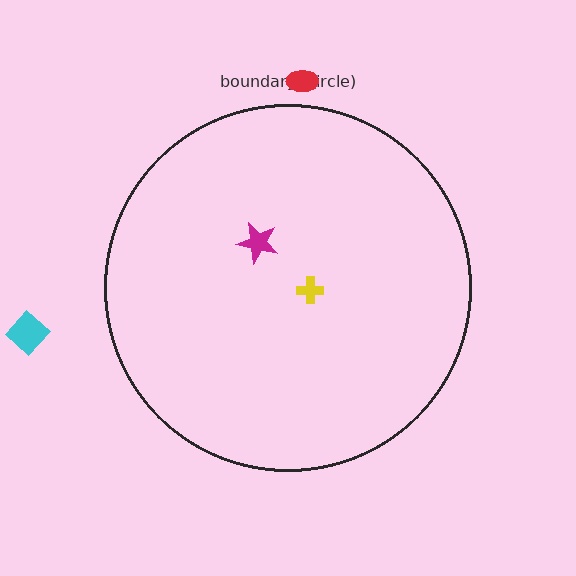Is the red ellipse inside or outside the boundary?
Outside.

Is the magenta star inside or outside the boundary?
Inside.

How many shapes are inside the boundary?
2 inside, 2 outside.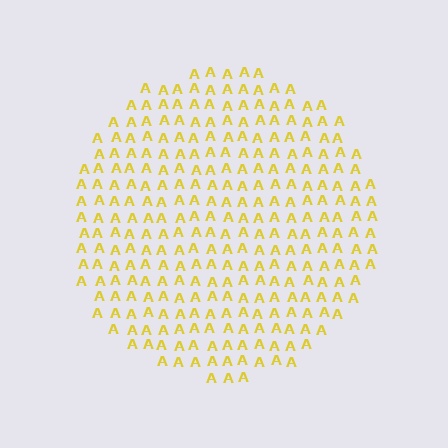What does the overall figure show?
The overall figure shows a circle.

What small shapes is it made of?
It is made of small letter A's.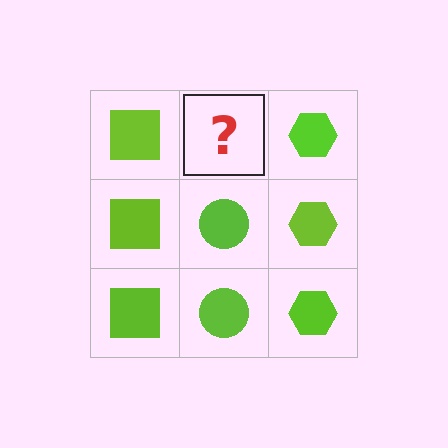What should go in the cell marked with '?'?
The missing cell should contain a lime circle.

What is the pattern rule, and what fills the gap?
The rule is that each column has a consistent shape. The gap should be filled with a lime circle.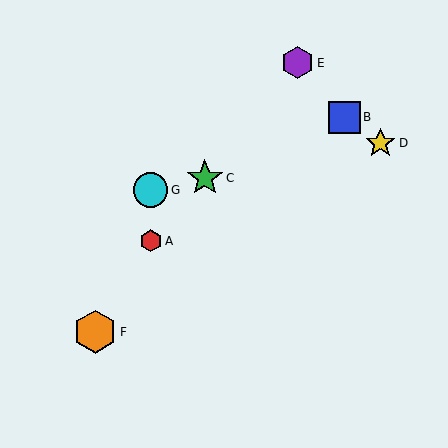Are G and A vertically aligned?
Yes, both are at x≈151.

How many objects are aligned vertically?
2 objects (A, G) are aligned vertically.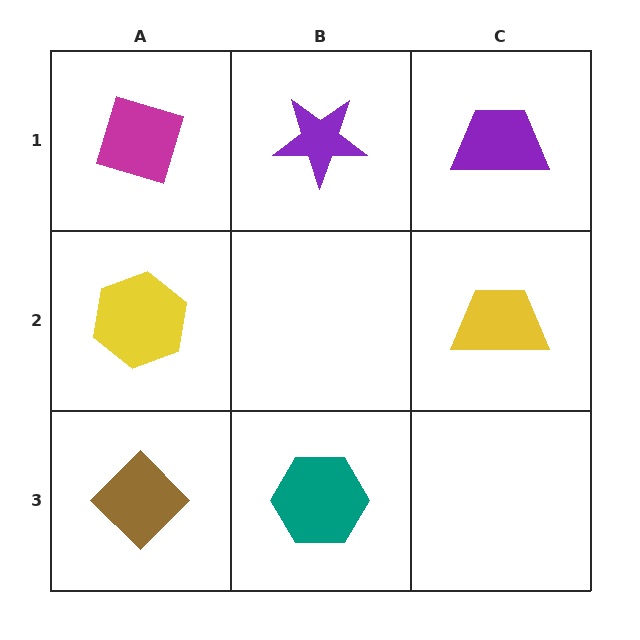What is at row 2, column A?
A yellow hexagon.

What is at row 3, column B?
A teal hexagon.